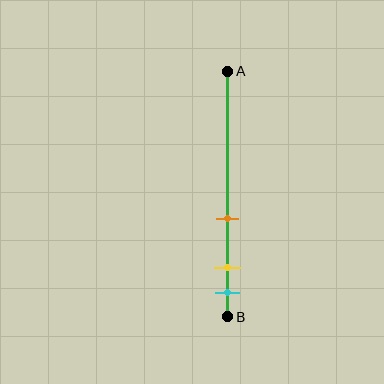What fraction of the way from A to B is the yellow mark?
The yellow mark is approximately 80% (0.8) of the way from A to B.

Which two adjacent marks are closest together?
The yellow and cyan marks are the closest adjacent pair.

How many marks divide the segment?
There are 3 marks dividing the segment.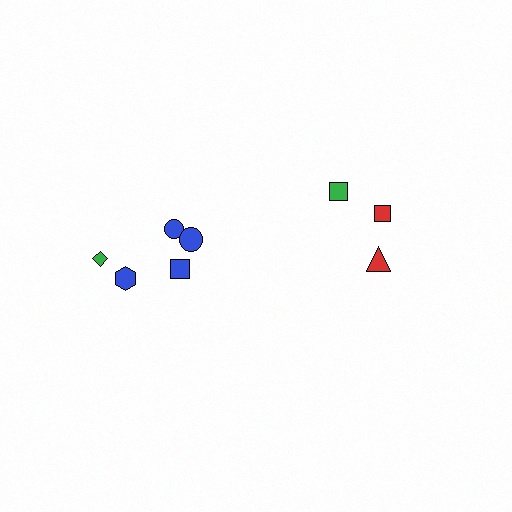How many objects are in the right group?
There are 3 objects.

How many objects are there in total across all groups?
There are 8 objects.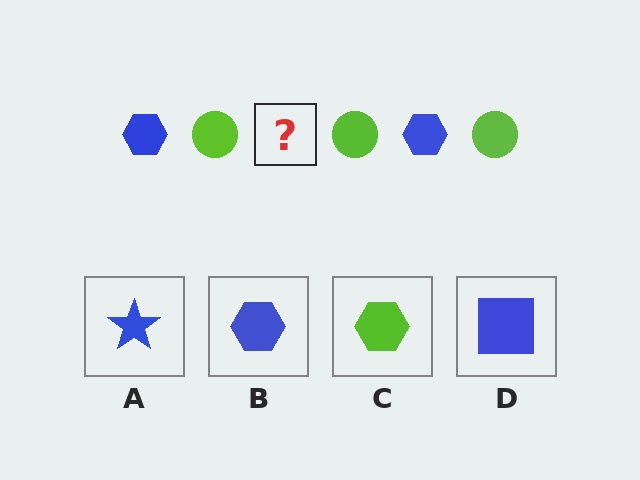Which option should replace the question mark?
Option B.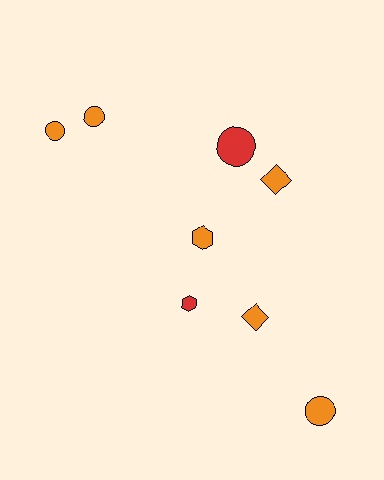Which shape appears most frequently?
Circle, with 4 objects.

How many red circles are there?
There is 1 red circle.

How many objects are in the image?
There are 8 objects.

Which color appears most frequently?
Orange, with 6 objects.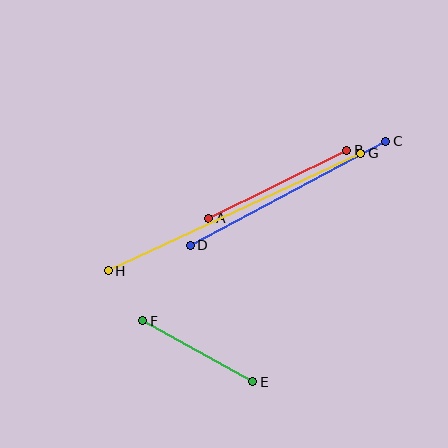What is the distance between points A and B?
The distance is approximately 154 pixels.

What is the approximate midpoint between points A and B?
The midpoint is at approximately (278, 184) pixels.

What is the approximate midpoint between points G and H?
The midpoint is at approximately (235, 212) pixels.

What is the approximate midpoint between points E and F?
The midpoint is at approximately (198, 351) pixels.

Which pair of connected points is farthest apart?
Points G and H are farthest apart.